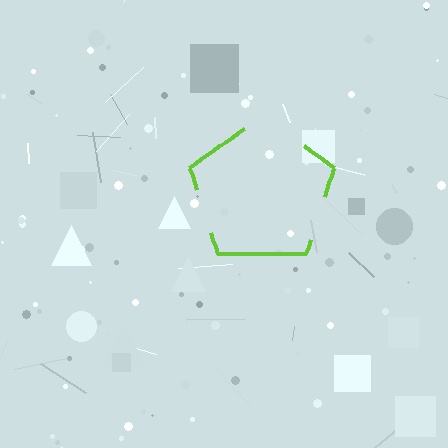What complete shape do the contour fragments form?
The contour fragments form a pentagon.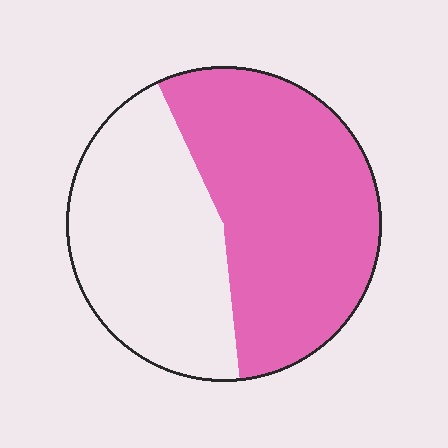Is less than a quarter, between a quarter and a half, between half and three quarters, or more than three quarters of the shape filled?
Between half and three quarters.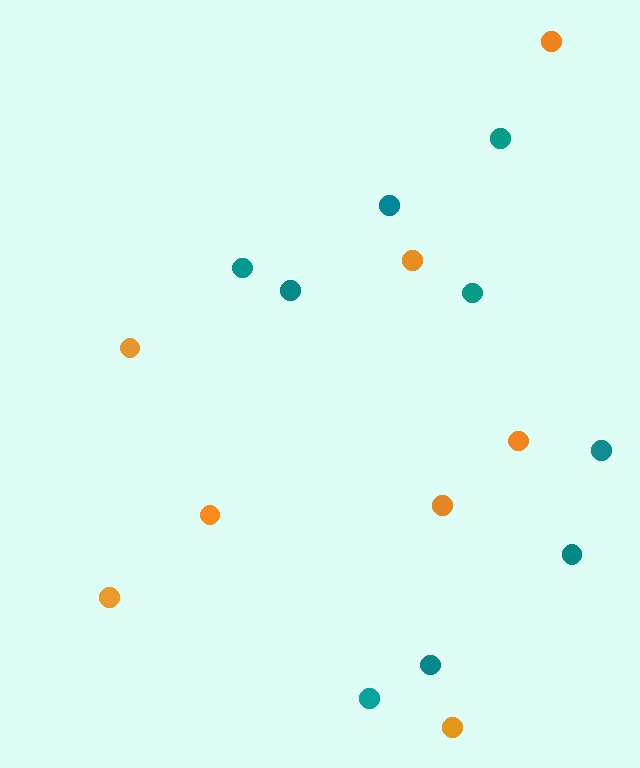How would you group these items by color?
There are 2 groups: one group of orange circles (8) and one group of teal circles (9).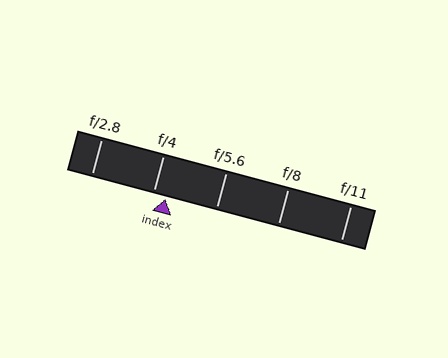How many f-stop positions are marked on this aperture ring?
There are 5 f-stop positions marked.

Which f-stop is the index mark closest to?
The index mark is closest to f/4.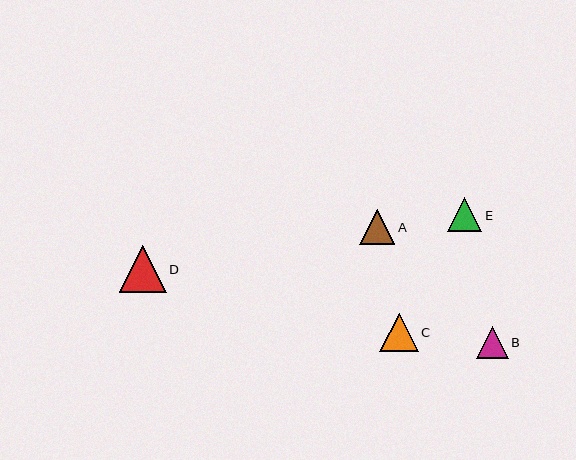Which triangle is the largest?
Triangle D is the largest with a size of approximately 47 pixels.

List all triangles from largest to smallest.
From largest to smallest: D, C, A, E, B.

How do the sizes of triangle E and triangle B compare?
Triangle E and triangle B are approximately the same size.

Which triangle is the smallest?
Triangle B is the smallest with a size of approximately 32 pixels.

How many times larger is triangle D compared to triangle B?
Triangle D is approximately 1.5 times the size of triangle B.